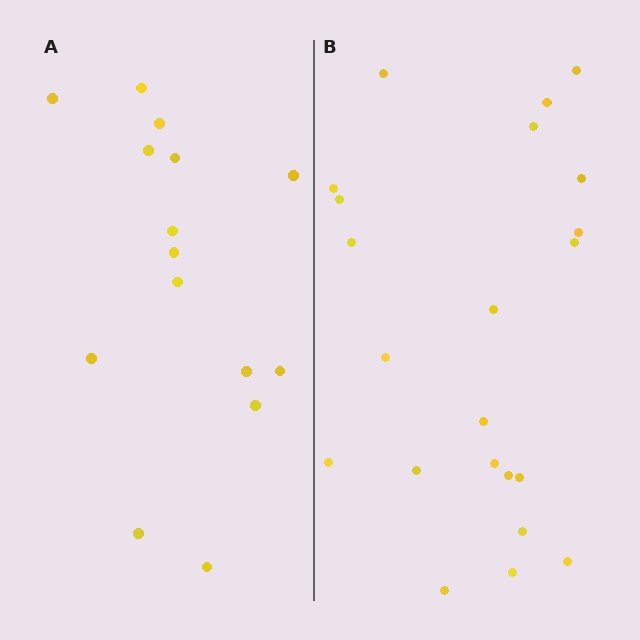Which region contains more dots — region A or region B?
Region B (the right region) has more dots.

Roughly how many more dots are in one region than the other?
Region B has roughly 8 or so more dots than region A.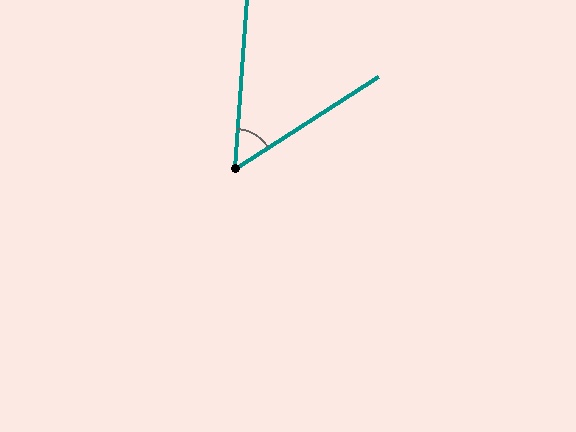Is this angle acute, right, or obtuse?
It is acute.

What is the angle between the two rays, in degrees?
Approximately 53 degrees.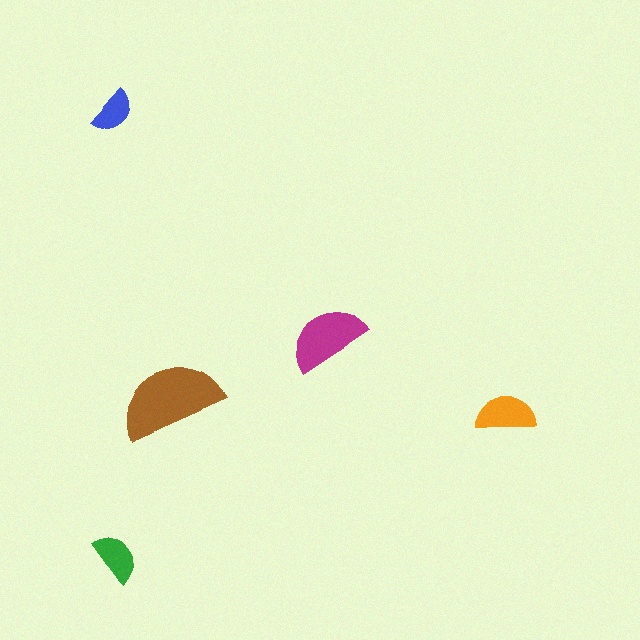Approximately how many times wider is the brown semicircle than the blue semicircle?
About 2 times wider.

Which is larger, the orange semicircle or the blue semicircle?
The orange one.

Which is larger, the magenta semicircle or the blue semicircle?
The magenta one.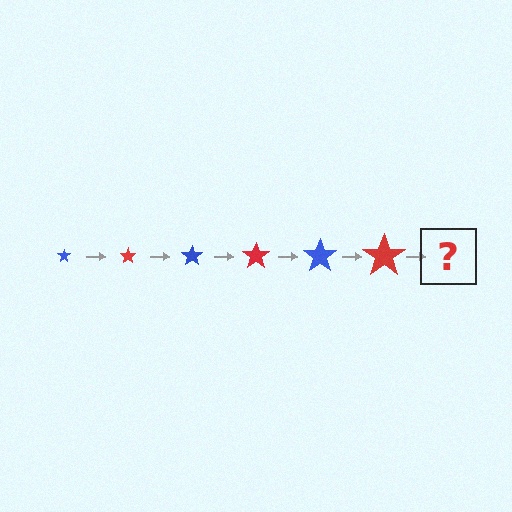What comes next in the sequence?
The next element should be a blue star, larger than the previous one.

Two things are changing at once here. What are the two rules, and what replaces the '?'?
The two rules are that the star grows larger each step and the color cycles through blue and red. The '?' should be a blue star, larger than the previous one.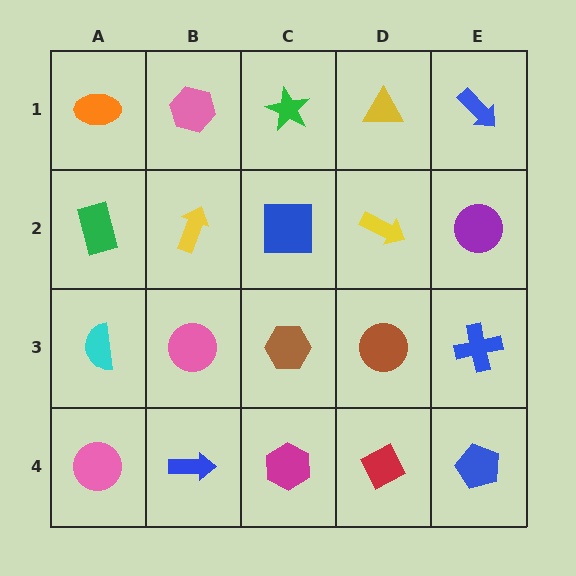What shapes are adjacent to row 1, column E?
A purple circle (row 2, column E), a yellow triangle (row 1, column D).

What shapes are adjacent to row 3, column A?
A green rectangle (row 2, column A), a pink circle (row 4, column A), a pink circle (row 3, column B).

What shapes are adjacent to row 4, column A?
A cyan semicircle (row 3, column A), a blue arrow (row 4, column B).